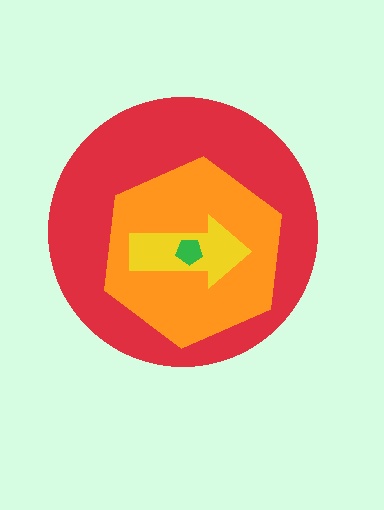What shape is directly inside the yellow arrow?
The green pentagon.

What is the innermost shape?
The green pentagon.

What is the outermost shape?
The red circle.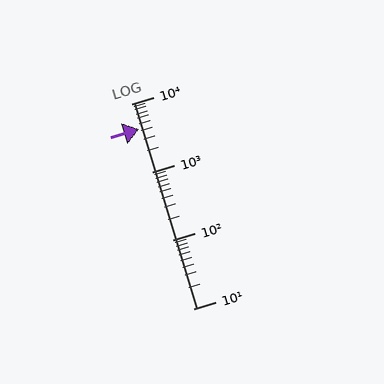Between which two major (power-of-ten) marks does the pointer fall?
The pointer is between 1000 and 10000.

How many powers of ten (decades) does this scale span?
The scale spans 3 decades, from 10 to 10000.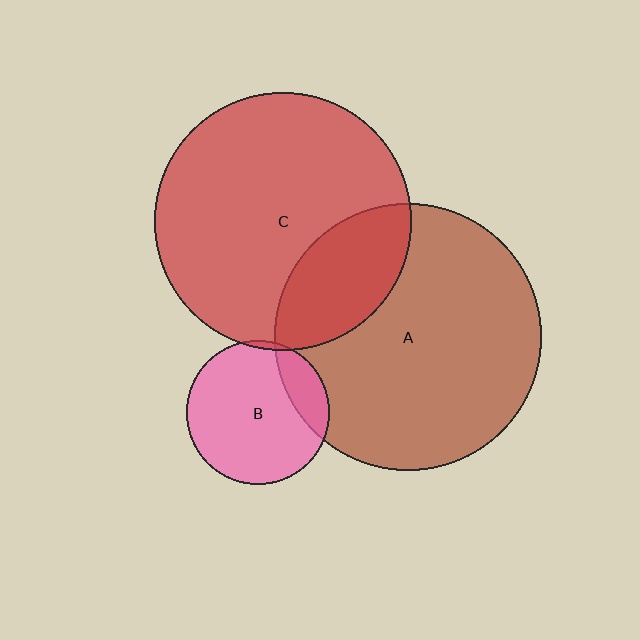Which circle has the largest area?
Circle A (brown).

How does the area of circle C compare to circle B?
Approximately 3.2 times.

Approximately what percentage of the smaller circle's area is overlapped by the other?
Approximately 5%.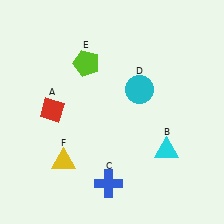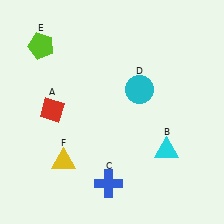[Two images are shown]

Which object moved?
The lime pentagon (E) moved left.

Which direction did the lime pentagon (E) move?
The lime pentagon (E) moved left.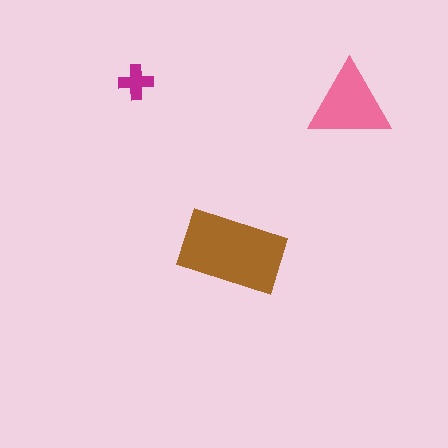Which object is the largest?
The brown rectangle.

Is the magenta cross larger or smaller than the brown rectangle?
Smaller.